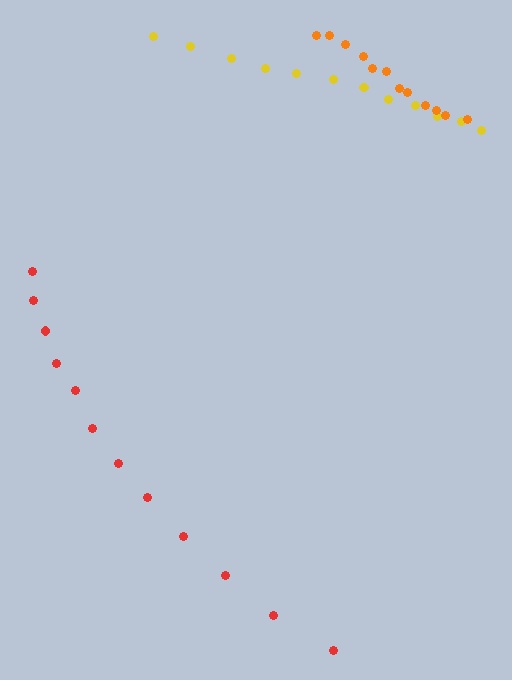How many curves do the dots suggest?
There are 3 distinct paths.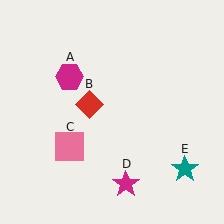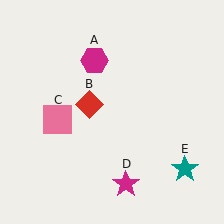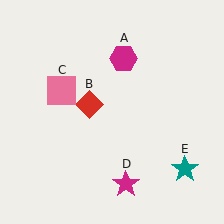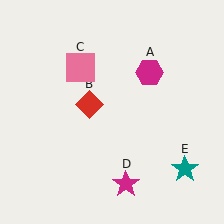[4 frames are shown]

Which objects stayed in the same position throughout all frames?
Red diamond (object B) and magenta star (object D) and teal star (object E) remained stationary.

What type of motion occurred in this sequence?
The magenta hexagon (object A), pink square (object C) rotated clockwise around the center of the scene.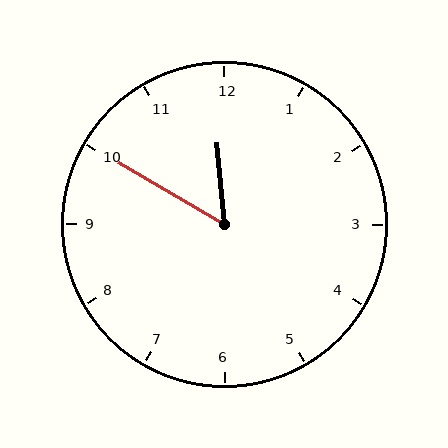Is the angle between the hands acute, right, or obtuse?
It is acute.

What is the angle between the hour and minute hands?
Approximately 55 degrees.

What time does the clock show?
11:50.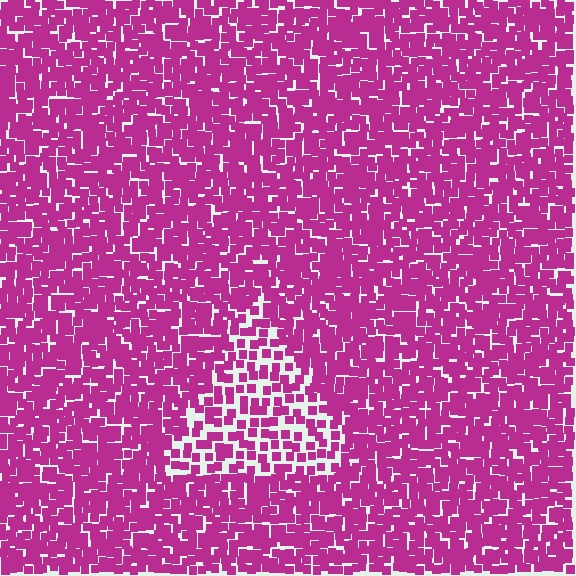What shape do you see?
I see a triangle.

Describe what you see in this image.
The image contains small magenta elements arranged at two different densities. A triangle-shaped region is visible where the elements are less densely packed than the surrounding area.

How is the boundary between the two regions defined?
The boundary is defined by a change in element density (approximately 1.9x ratio). All elements are the same color, size, and shape.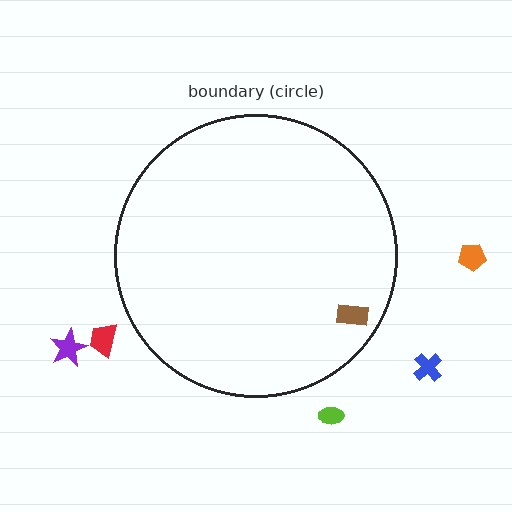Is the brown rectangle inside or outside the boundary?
Inside.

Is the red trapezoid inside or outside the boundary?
Outside.